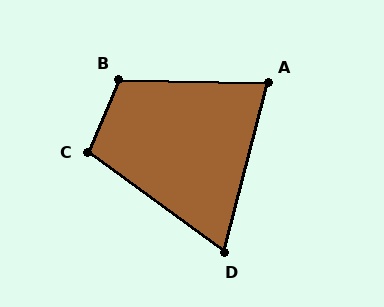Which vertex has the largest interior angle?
B, at approximately 112 degrees.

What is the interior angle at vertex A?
Approximately 77 degrees (acute).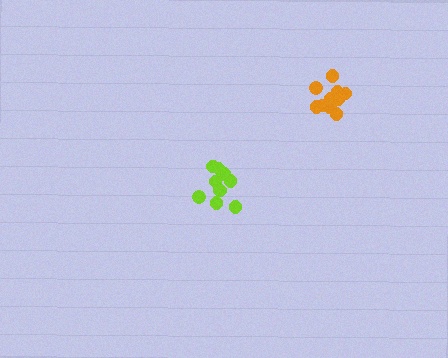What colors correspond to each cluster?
The clusters are colored: orange, lime.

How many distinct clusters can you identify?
There are 2 distinct clusters.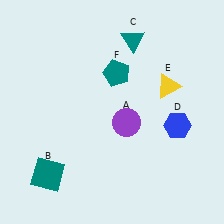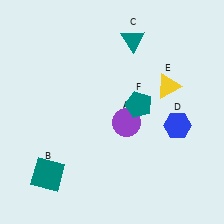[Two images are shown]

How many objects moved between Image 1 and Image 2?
1 object moved between the two images.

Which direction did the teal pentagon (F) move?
The teal pentagon (F) moved down.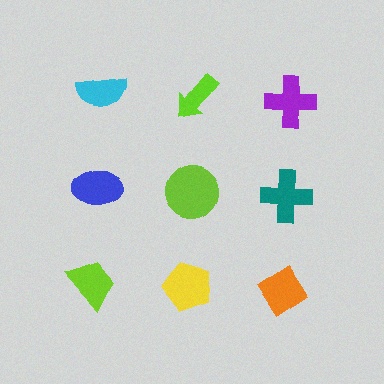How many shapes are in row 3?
3 shapes.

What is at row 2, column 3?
A teal cross.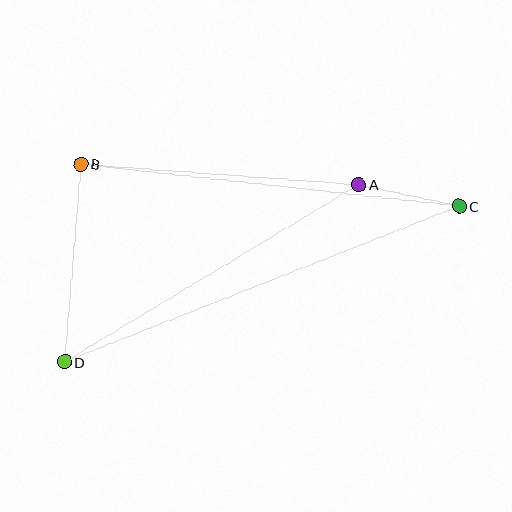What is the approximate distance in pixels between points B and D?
The distance between B and D is approximately 198 pixels.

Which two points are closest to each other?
Points A and C are closest to each other.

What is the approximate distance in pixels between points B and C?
The distance between B and C is approximately 381 pixels.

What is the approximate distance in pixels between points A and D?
The distance between A and D is approximately 343 pixels.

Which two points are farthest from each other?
Points C and D are farthest from each other.